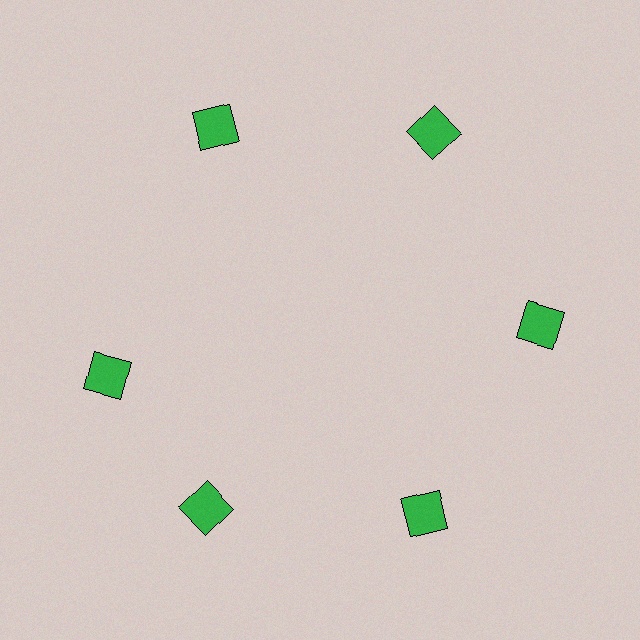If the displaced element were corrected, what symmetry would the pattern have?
It would have 6-fold rotational symmetry — the pattern would map onto itself every 60 degrees.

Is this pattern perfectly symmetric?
No. The 6 green squares are arranged in a ring, but one element near the 9 o'clock position is rotated out of alignment along the ring, breaking the 6-fold rotational symmetry.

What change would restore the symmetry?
The symmetry would be restored by rotating it back into even spacing with its neighbors so that all 6 squares sit at equal angles and equal distance from the center.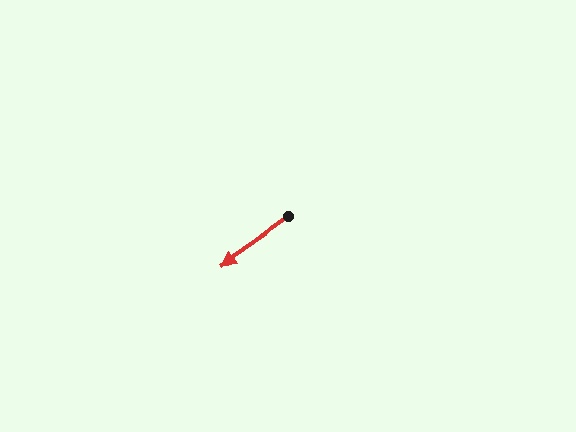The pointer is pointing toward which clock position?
Roughly 8 o'clock.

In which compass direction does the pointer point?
Southwest.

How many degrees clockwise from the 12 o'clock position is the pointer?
Approximately 235 degrees.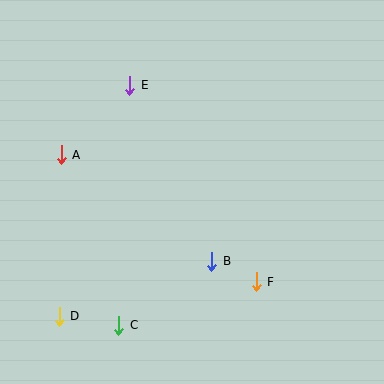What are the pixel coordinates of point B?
Point B is at (212, 261).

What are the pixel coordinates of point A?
Point A is at (61, 155).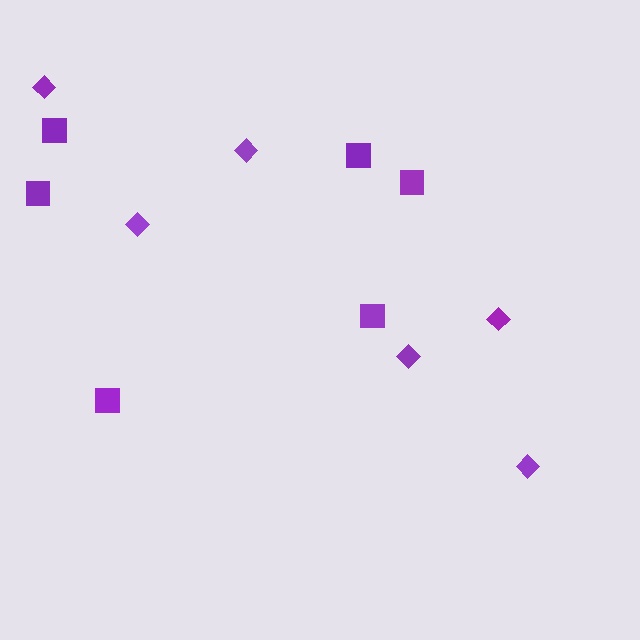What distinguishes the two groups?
There are 2 groups: one group of squares (6) and one group of diamonds (6).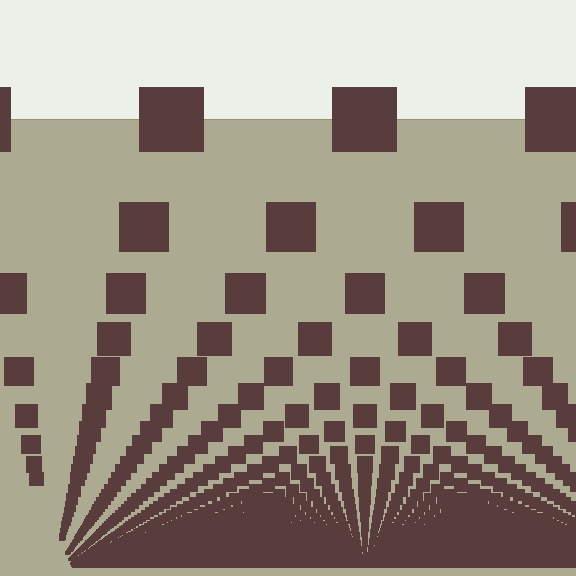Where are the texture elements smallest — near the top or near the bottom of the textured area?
Near the bottom.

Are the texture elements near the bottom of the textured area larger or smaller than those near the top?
Smaller. The gradient is inverted — elements near the bottom are smaller and denser.